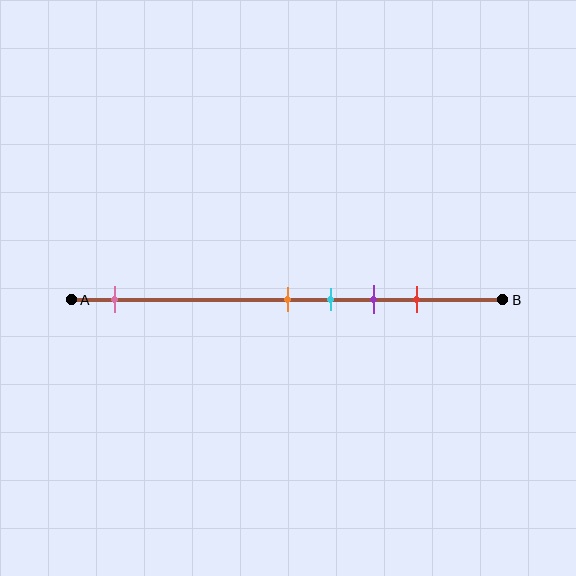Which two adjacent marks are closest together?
The orange and cyan marks are the closest adjacent pair.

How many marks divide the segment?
There are 5 marks dividing the segment.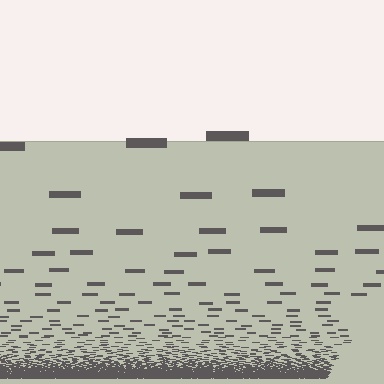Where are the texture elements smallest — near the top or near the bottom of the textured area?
Near the bottom.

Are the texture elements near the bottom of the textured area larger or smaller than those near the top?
Smaller. The gradient is inverted — elements near the bottom are smaller and denser.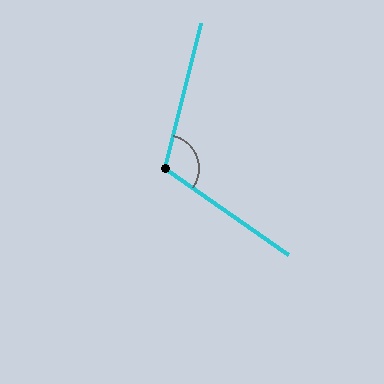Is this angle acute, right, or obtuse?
It is obtuse.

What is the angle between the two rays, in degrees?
Approximately 111 degrees.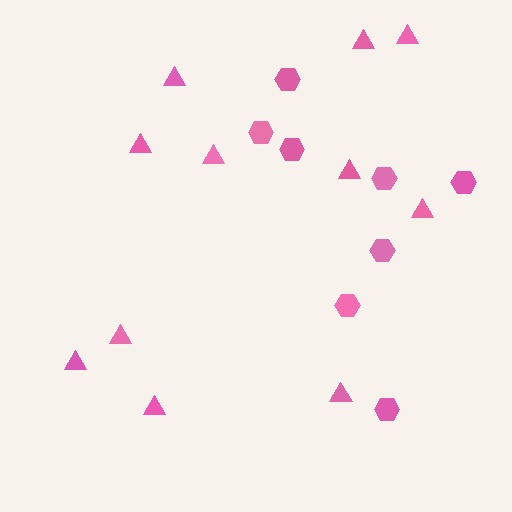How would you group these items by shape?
There are 2 groups: one group of hexagons (8) and one group of triangles (11).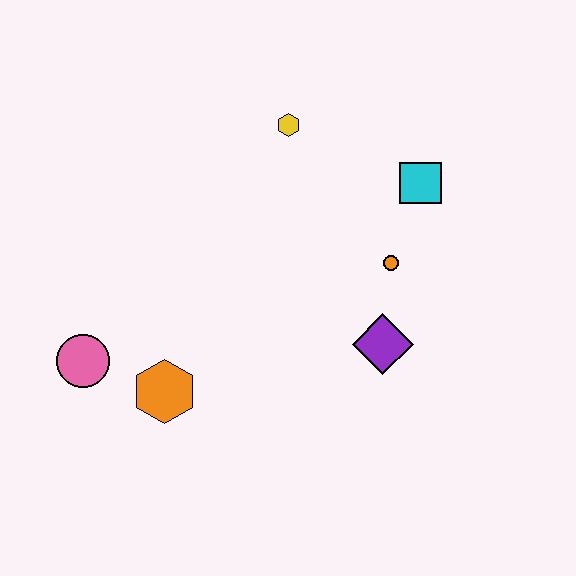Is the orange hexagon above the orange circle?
No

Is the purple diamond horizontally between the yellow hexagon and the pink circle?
No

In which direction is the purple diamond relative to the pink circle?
The purple diamond is to the right of the pink circle.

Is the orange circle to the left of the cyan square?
Yes